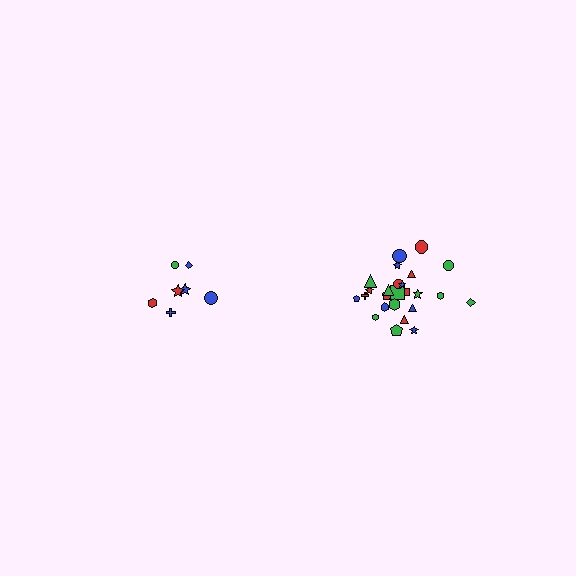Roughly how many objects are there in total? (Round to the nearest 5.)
Roughly 30 objects in total.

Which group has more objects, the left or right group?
The right group.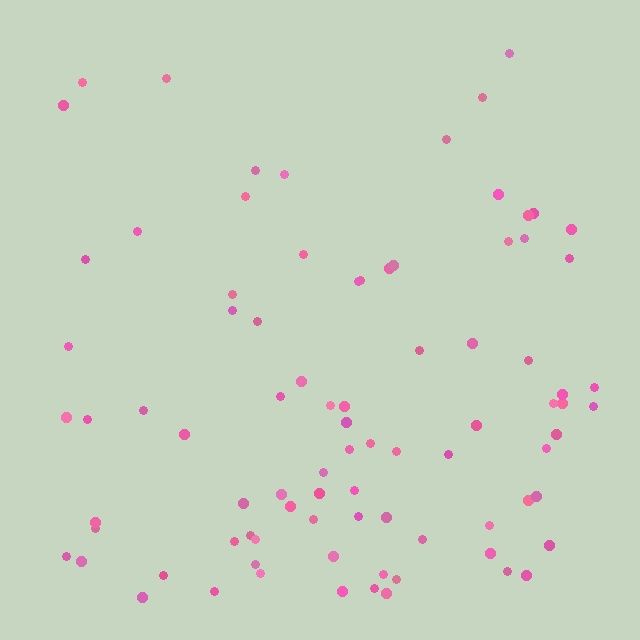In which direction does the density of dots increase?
From top to bottom, with the bottom side densest.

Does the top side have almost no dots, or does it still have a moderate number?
Still a moderate number, just noticeably fewer than the bottom.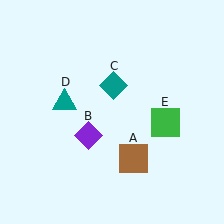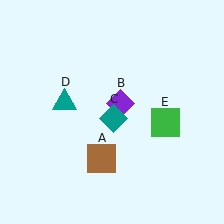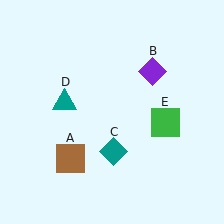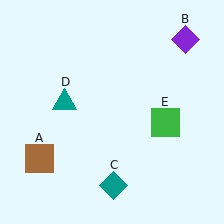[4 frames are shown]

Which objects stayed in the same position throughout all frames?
Teal triangle (object D) and green square (object E) remained stationary.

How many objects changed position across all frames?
3 objects changed position: brown square (object A), purple diamond (object B), teal diamond (object C).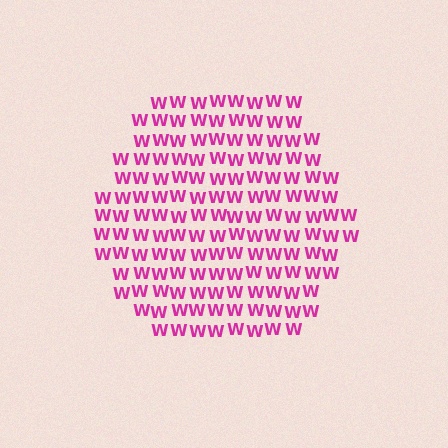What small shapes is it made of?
It is made of small letter W's.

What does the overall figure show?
The overall figure shows a hexagon.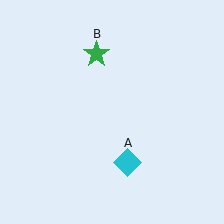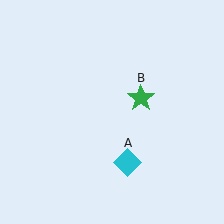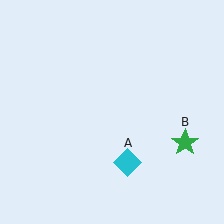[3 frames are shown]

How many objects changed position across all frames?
1 object changed position: green star (object B).